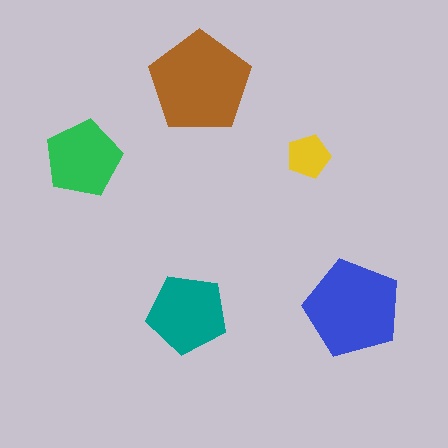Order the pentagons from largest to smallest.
the brown one, the blue one, the teal one, the green one, the yellow one.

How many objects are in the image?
There are 5 objects in the image.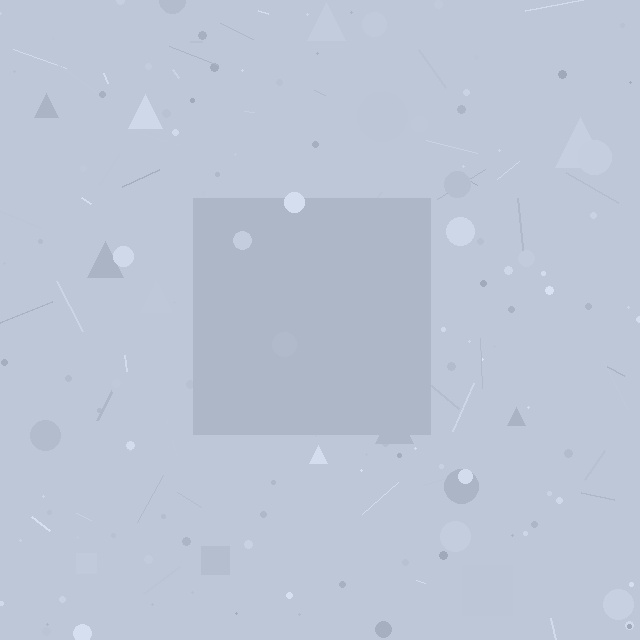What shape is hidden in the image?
A square is hidden in the image.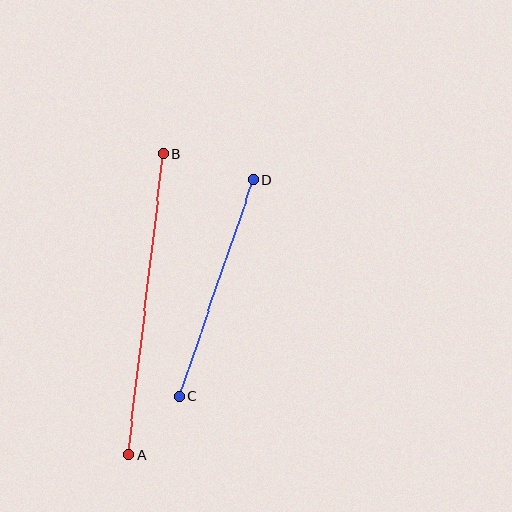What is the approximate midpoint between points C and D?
The midpoint is at approximately (217, 288) pixels.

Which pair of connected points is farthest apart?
Points A and B are farthest apart.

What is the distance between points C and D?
The distance is approximately 228 pixels.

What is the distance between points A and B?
The distance is approximately 303 pixels.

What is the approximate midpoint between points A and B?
The midpoint is at approximately (146, 304) pixels.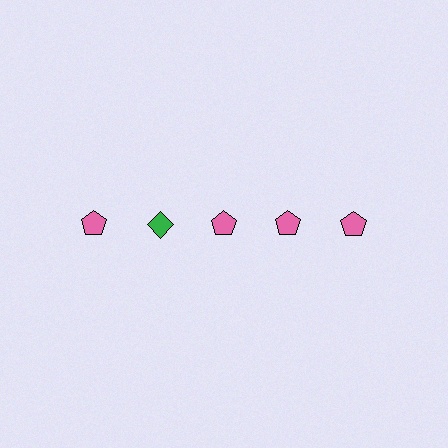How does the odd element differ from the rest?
It differs in both color (green instead of pink) and shape (diamond instead of pentagon).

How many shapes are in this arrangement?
There are 5 shapes arranged in a grid pattern.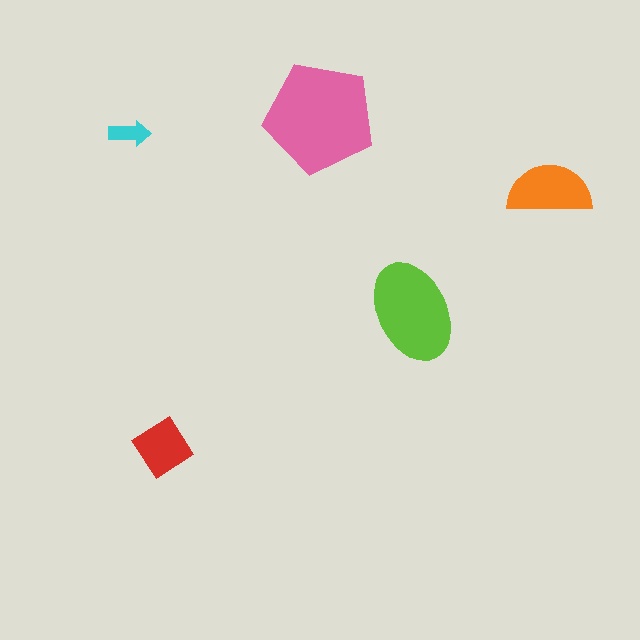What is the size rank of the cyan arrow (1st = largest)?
5th.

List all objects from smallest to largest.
The cyan arrow, the red diamond, the orange semicircle, the lime ellipse, the pink pentagon.